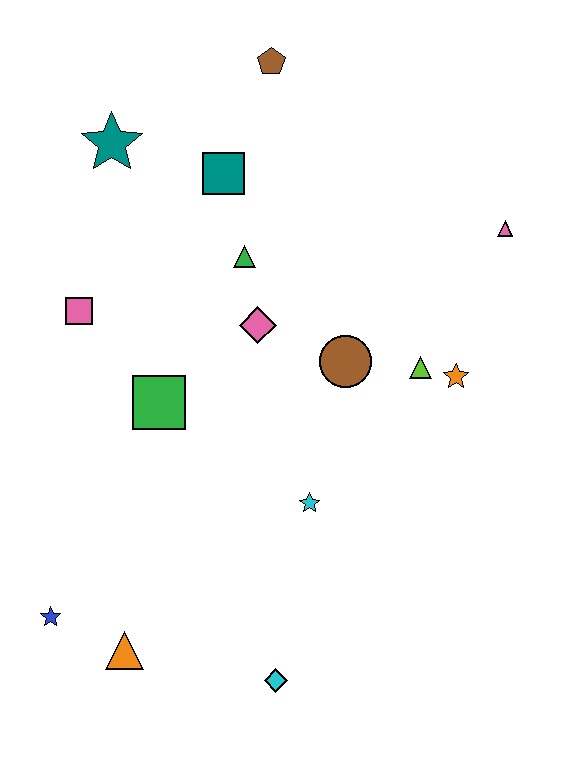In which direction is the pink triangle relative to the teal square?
The pink triangle is to the right of the teal square.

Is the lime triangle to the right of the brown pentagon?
Yes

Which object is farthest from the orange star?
The blue star is farthest from the orange star.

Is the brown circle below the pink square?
Yes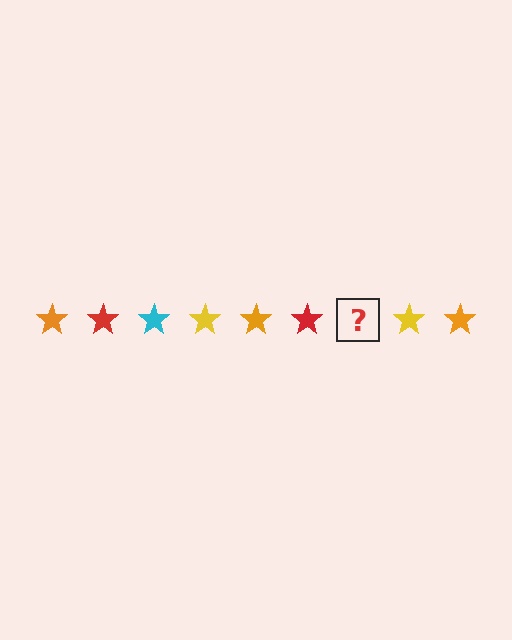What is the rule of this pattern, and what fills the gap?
The rule is that the pattern cycles through orange, red, cyan, yellow stars. The gap should be filled with a cyan star.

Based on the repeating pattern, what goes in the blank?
The blank should be a cyan star.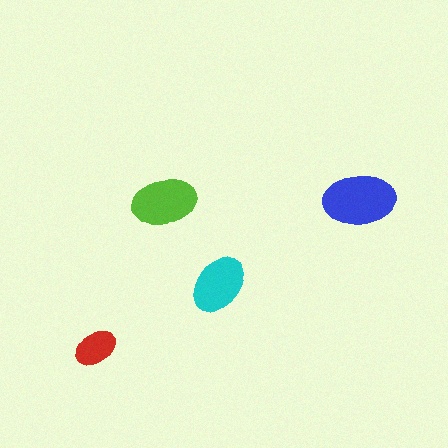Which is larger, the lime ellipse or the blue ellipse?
The blue one.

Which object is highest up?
The blue ellipse is topmost.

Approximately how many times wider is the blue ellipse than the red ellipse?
About 1.5 times wider.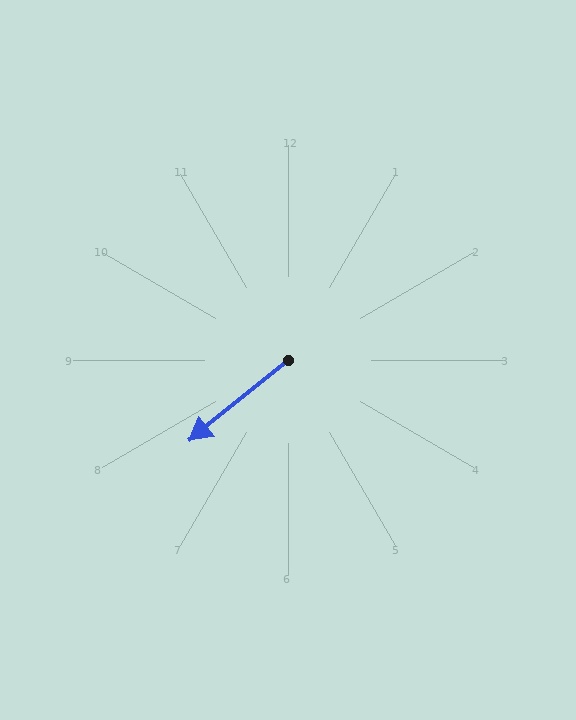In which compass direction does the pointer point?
Southwest.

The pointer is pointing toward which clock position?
Roughly 8 o'clock.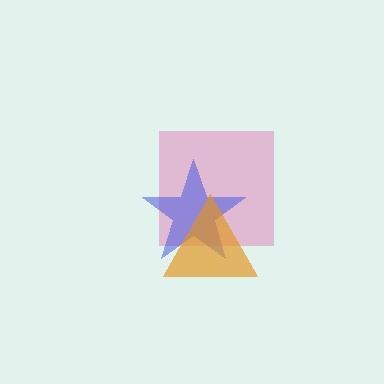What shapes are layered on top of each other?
The layered shapes are: a pink square, a blue star, an orange triangle.